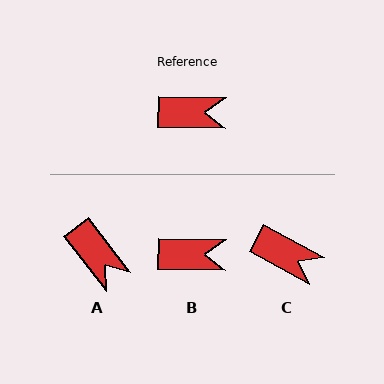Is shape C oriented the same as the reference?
No, it is off by about 27 degrees.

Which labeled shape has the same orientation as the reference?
B.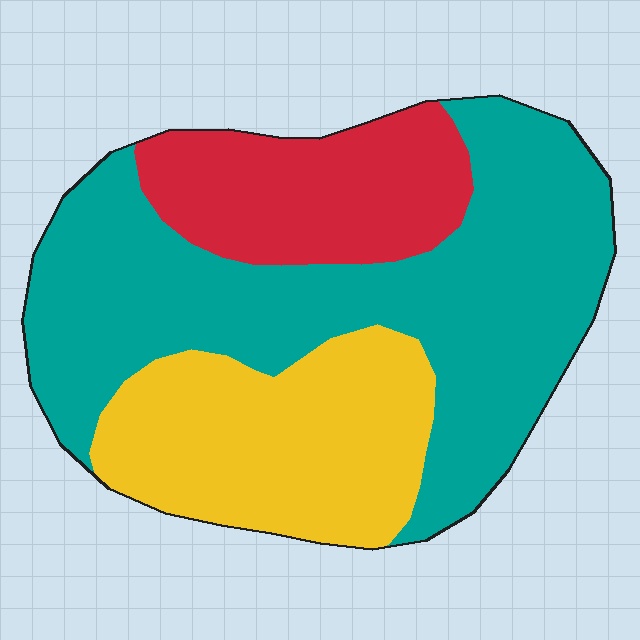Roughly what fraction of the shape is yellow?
Yellow covers about 25% of the shape.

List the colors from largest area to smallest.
From largest to smallest: teal, yellow, red.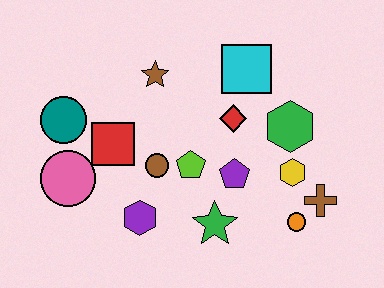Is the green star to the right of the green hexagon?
No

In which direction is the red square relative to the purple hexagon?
The red square is above the purple hexagon.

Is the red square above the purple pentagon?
Yes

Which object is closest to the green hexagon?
The yellow hexagon is closest to the green hexagon.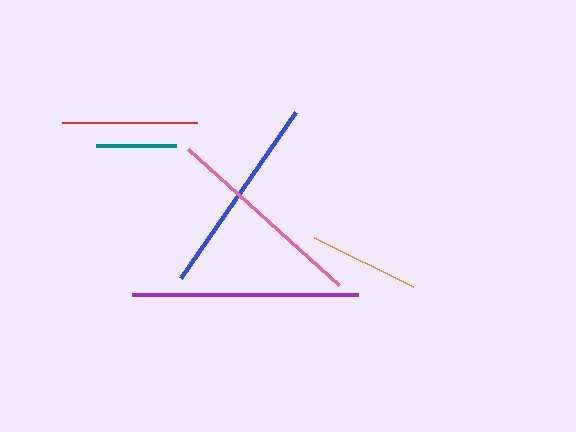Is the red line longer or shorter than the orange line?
The red line is longer than the orange line.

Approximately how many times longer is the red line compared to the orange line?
The red line is approximately 1.2 times the length of the orange line.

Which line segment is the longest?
The purple line is the longest at approximately 226 pixels.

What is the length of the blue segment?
The blue segment is approximately 202 pixels long.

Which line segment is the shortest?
The teal line is the shortest at approximately 81 pixels.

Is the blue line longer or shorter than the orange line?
The blue line is longer than the orange line.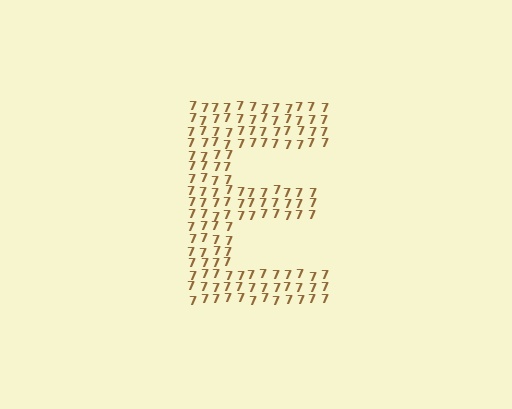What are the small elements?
The small elements are digit 7's.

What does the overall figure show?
The overall figure shows the letter E.